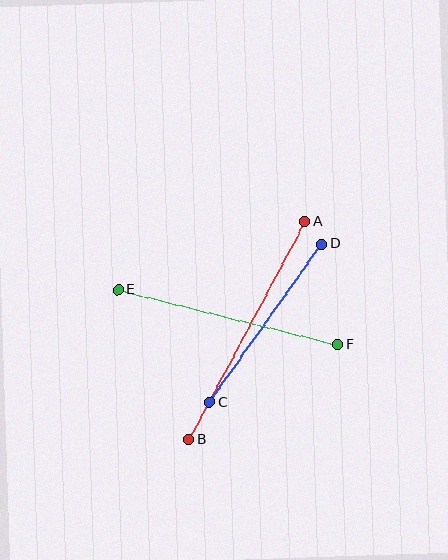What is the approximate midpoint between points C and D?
The midpoint is at approximately (266, 323) pixels.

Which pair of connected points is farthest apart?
Points A and B are farthest apart.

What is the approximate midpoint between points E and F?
The midpoint is at approximately (228, 317) pixels.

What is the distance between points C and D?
The distance is approximately 194 pixels.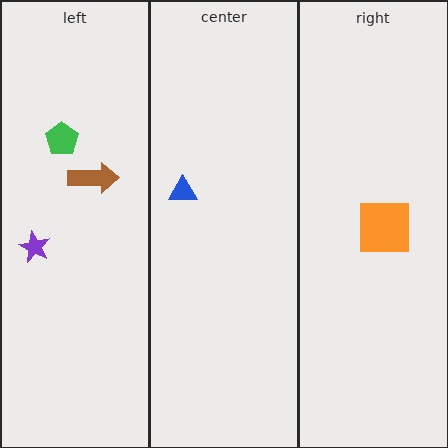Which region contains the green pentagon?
The left region.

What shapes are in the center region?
The blue triangle.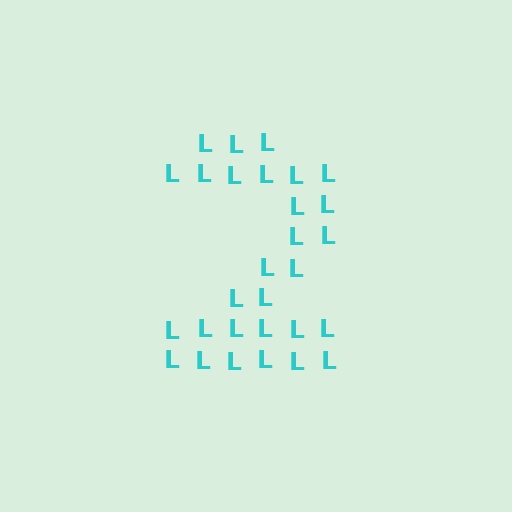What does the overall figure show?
The overall figure shows the digit 2.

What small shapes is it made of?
It is made of small letter L's.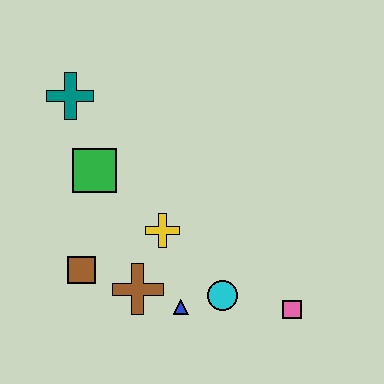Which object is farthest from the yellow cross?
The teal cross is farthest from the yellow cross.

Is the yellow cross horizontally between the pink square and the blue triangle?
No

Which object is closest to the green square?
The teal cross is closest to the green square.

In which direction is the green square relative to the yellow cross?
The green square is to the left of the yellow cross.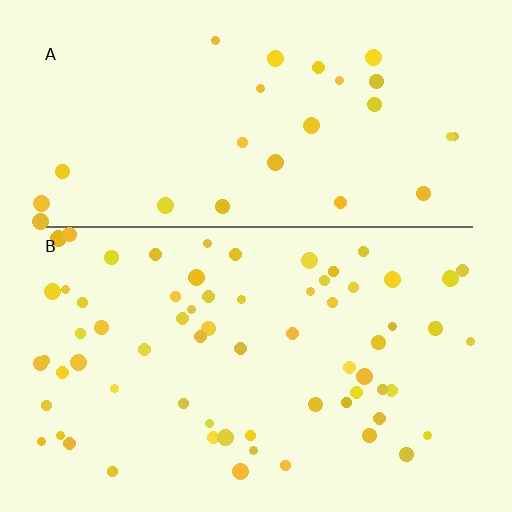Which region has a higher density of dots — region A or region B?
B (the bottom).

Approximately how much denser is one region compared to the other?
Approximately 2.5× — region B over region A.